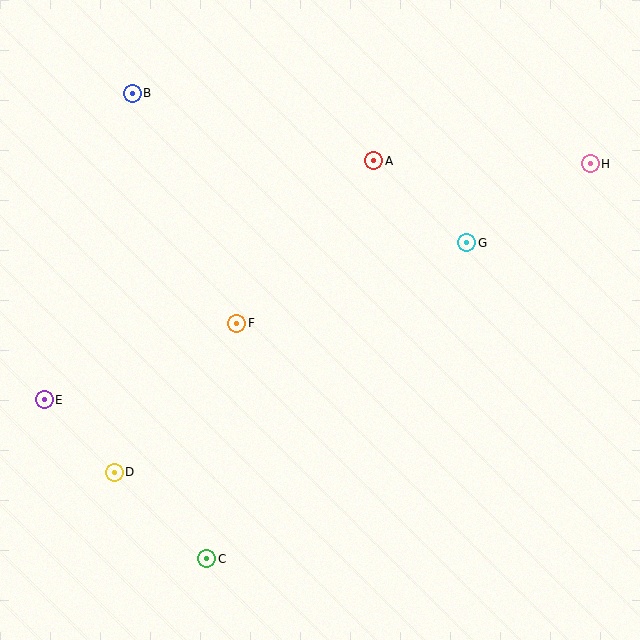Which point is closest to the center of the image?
Point F at (237, 323) is closest to the center.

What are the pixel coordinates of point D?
Point D is at (114, 472).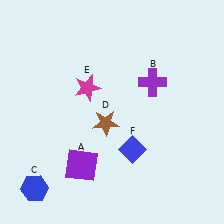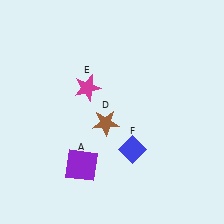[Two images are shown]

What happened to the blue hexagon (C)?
The blue hexagon (C) was removed in Image 2. It was in the bottom-left area of Image 1.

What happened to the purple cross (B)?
The purple cross (B) was removed in Image 2. It was in the top-right area of Image 1.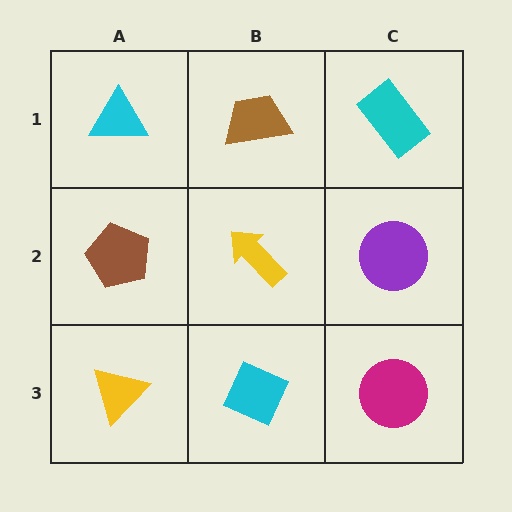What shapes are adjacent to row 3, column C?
A purple circle (row 2, column C), a cyan diamond (row 3, column B).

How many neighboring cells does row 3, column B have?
3.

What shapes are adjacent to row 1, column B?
A yellow arrow (row 2, column B), a cyan triangle (row 1, column A), a cyan rectangle (row 1, column C).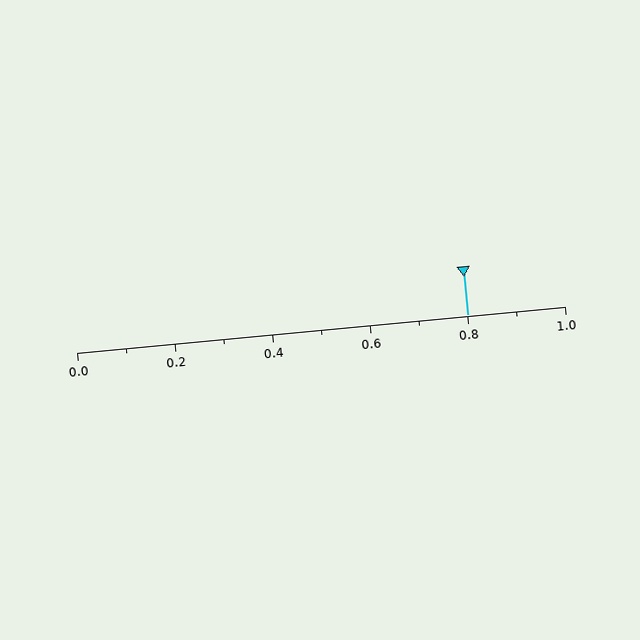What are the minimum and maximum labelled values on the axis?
The axis runs from 0.0 to 1.0.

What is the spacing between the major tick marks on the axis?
The major ticks are spaced 0.2 apart.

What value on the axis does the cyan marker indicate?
The marker indicates approximately 0.8.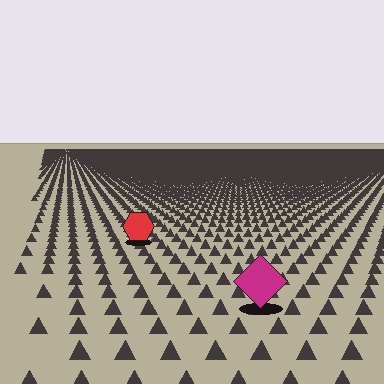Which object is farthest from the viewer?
The red hexagon is farthest from the viewer. It appears smaller and the ground texture around it is denser.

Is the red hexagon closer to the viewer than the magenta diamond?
No. The magenta diamond is closer — you can tell from the texture gradient: the ground texture is coarser near it.